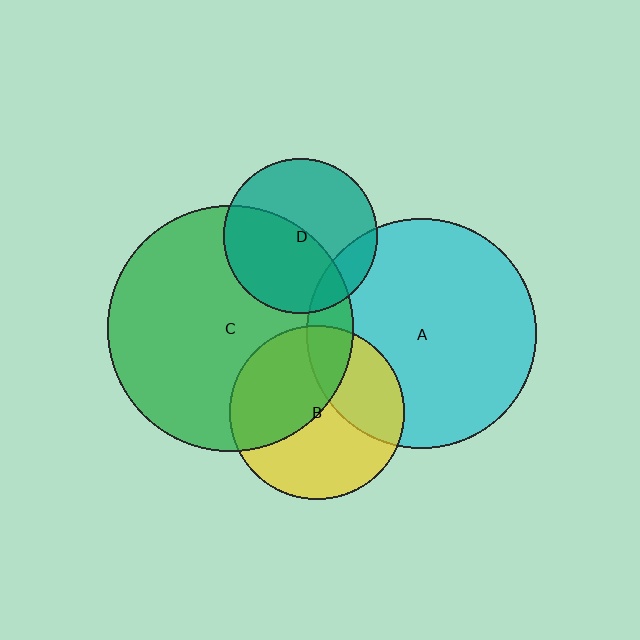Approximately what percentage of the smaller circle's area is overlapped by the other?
Approximately 30%.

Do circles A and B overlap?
Yes.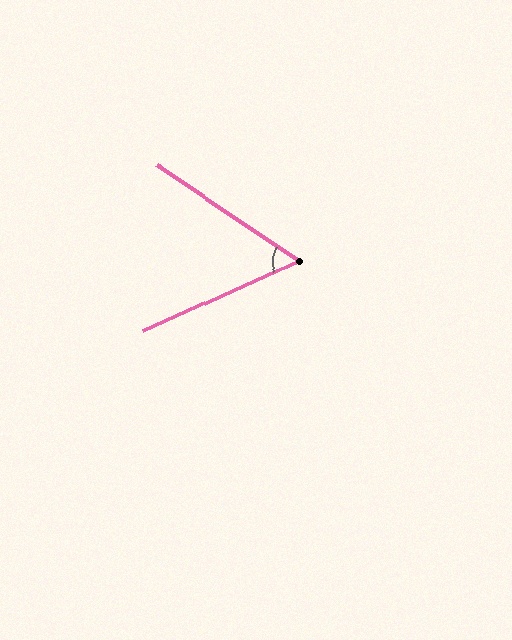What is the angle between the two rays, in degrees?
Approximately 58 degrees.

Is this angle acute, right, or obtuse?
It is acute.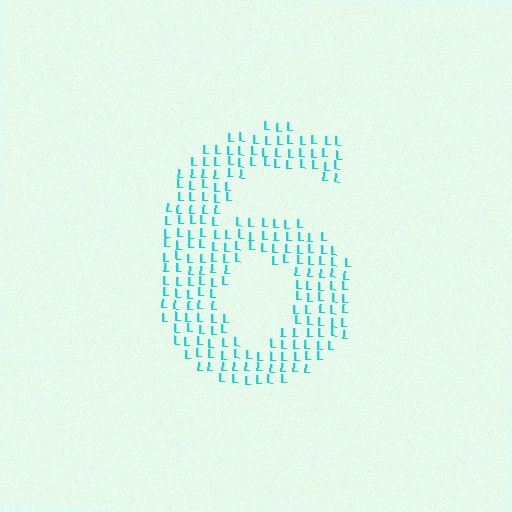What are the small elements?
The small elements are letter L's.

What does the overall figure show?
The overall figure shows the digit 6.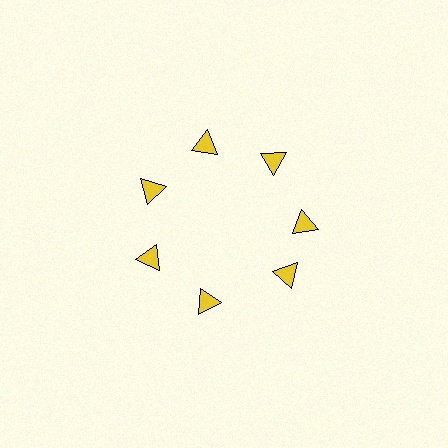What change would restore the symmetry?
The symmetry would be restored by rotating it back into even spacing with its neighbors so that all 7 triangles sit at equal angles and equal distance from the center.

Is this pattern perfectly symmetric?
No. The 7 yellow triangles are arranged in a ring, but one element near the 5 o'clock position is rotated out of alignment along the ring, breaking the 7-fold rotational symmetry.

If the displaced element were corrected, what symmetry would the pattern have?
It would have 7-fold rotational symmetry — the pattern would map onto itself every 51 degrees.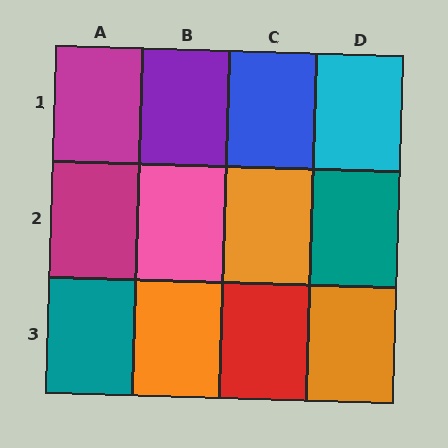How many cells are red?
1 cell is red.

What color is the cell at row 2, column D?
Teal.